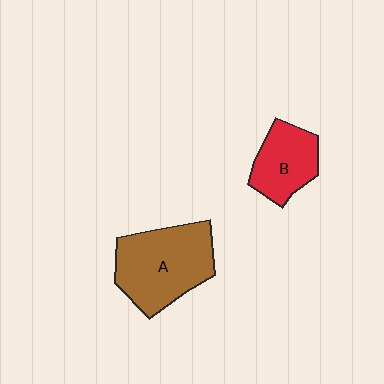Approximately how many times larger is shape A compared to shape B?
Approximately 1.7 times.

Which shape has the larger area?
Shape A (brown).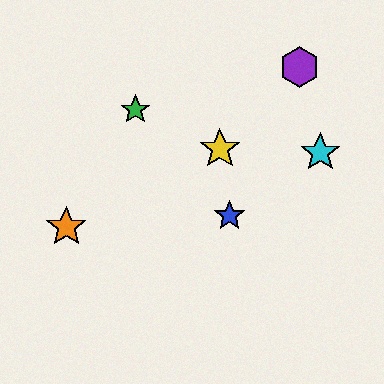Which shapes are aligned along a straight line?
The red star, the blue star, the cyan star are aligned along a straight line.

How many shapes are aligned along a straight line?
3 shapes (the red star, the blue star, the cyan star) are aligned along a straight line.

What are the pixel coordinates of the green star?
The green star is at (135, 110).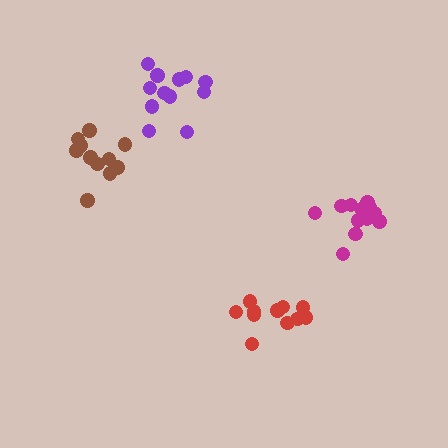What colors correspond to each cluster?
The clusters are colored: red, brown, purple, magenta.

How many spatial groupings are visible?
There are 4 spatial groupings.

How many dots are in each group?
Group 1: 11 dots, Group 2: 11 dots, Group 3: 12 dots, Group 4: 12 dots (46 total).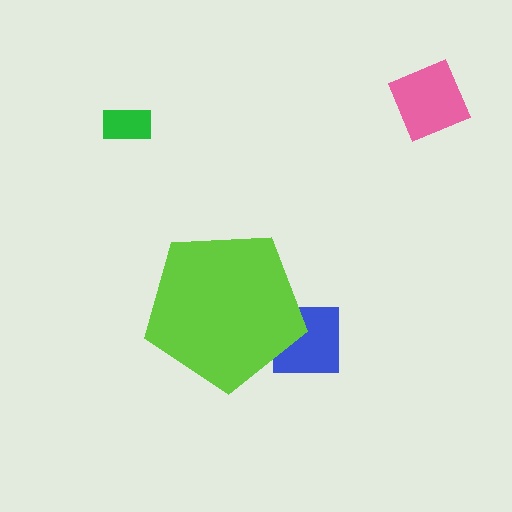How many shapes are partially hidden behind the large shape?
1 shape is partially hidden.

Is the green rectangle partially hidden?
No, the green rectangle is fully visible.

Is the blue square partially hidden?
Yes, the blue square is partially hidden behind the lime pentagon.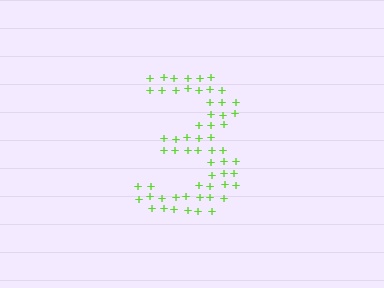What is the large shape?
The large shape is the digit 3.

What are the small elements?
The small elements are plus signs.